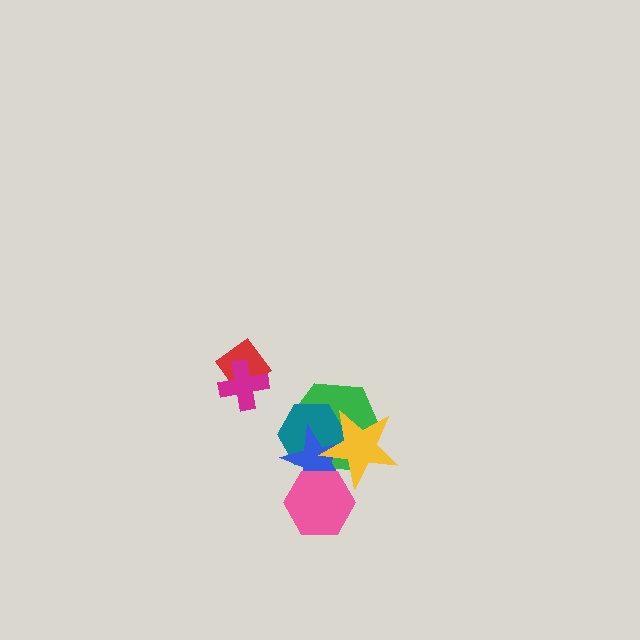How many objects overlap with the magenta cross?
1 object overlaps with the magenta cross.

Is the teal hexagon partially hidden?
Yes, it is partially covered by another shape.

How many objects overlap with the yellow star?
4 objects overlap with the yellow star.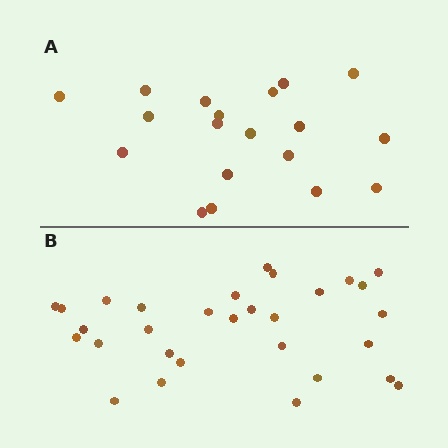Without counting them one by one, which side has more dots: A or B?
Region B (the bottom region) has more dots.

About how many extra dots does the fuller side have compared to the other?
Region B has roughly 12 or so more dots than region A.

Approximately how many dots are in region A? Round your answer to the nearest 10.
About 20 dots. (The exact count is 19, which rounds to 20.)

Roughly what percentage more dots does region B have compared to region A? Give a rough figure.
About 60% more.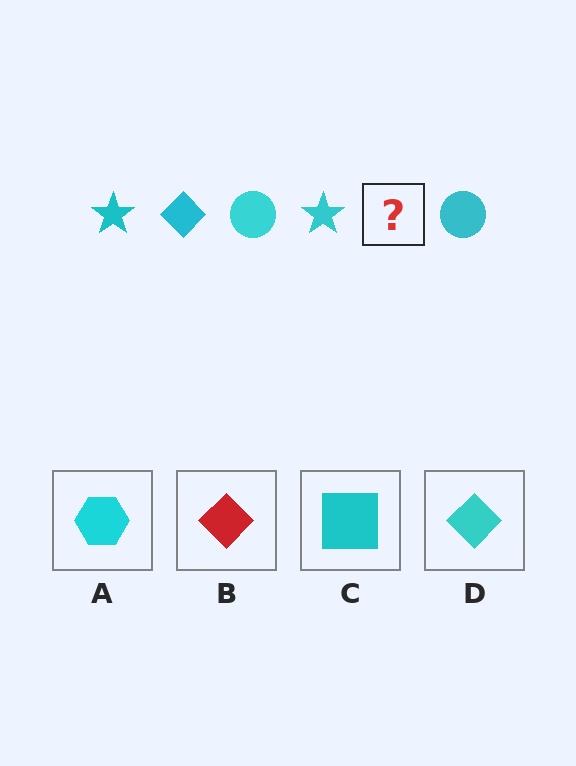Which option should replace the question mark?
Option D.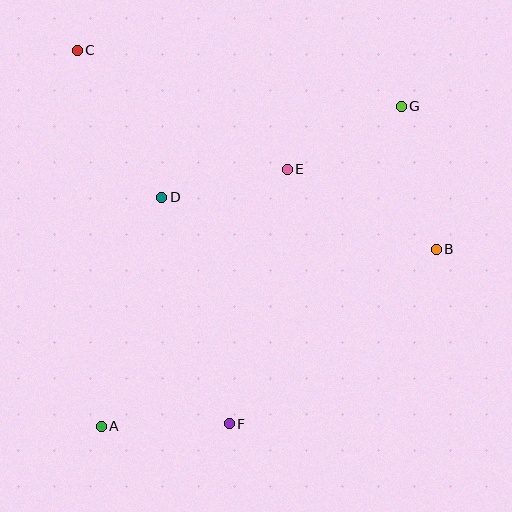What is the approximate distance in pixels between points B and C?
The distance between B and C is approximately 411 pixels.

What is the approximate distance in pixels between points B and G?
The distance between B and G is approximately 147 pixels.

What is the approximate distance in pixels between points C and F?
The distance between C and F is approximately 403 pixels.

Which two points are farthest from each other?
Points A and G are farthest from each other.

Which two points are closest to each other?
Points A and F are closest to each other.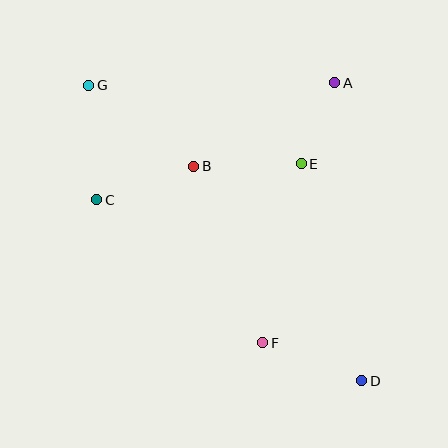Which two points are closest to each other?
Points A and E are closest to each other.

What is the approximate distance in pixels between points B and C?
The distance between B and C is approximately 103 pixels.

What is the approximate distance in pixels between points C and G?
The distance between C and G is approximately 115 pixels.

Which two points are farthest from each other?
Points D and G are farthest from each other.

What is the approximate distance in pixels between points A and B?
The distance between A and B is approximately 164 pixels.